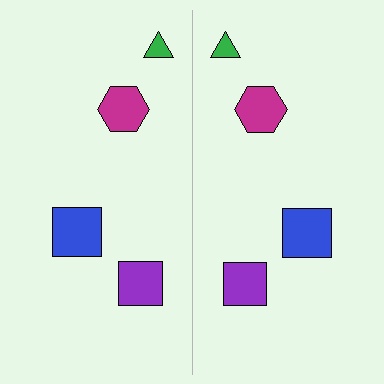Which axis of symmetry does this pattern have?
The pattern has a vertical axis of symmetry running through the center of the image.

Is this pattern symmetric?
Yes, this pattern has bilateral (reflection) symmetry.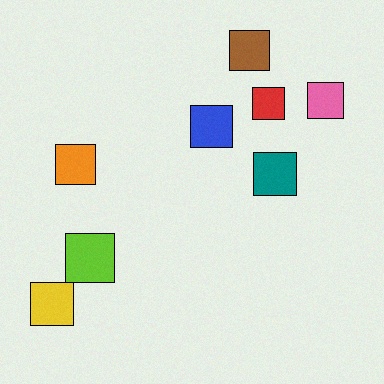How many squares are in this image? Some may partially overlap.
There are 8 squares.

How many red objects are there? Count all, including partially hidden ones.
There is 1 red object.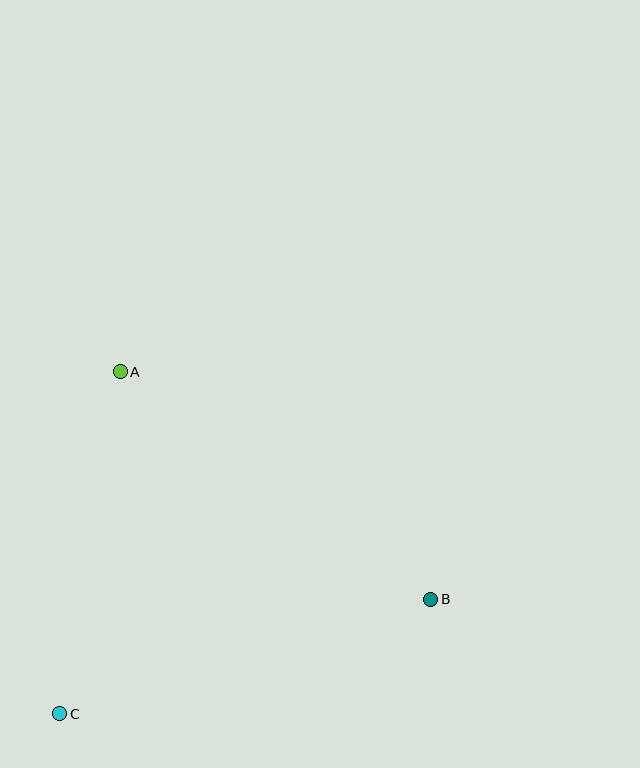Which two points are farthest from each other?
Points B and C are farthest from each other.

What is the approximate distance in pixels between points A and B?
The distance between A and B is approximately 385 pixels.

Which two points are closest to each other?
Points A and C are closest to each other.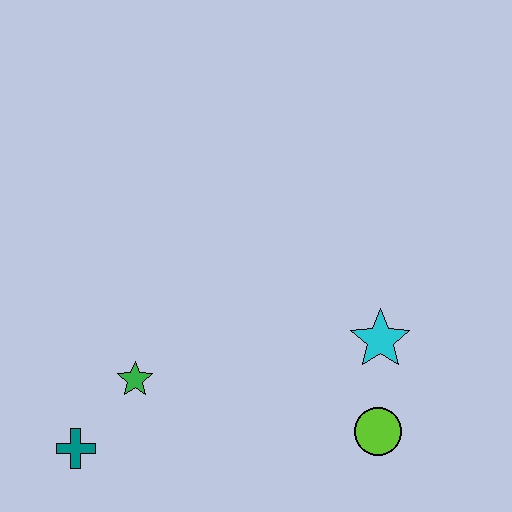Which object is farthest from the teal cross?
The cyan star is farthest from the teal cross.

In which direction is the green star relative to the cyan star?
The green star is to the left of the cyan star.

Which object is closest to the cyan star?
The lime circle is closest to the cyan star.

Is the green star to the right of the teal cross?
Yes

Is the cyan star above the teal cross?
Yes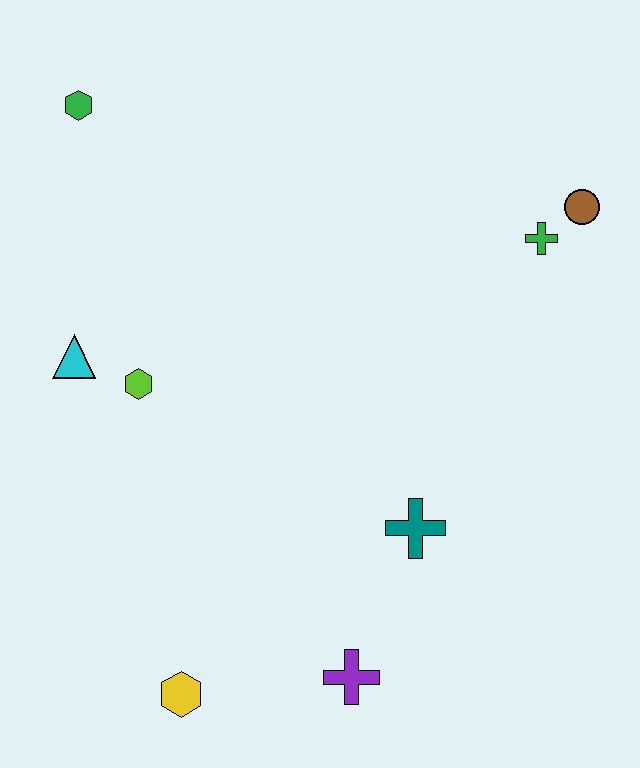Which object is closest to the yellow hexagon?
The purple cross is closest to the yellow hexagon.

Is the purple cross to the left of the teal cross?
Yes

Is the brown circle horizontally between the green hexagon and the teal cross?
No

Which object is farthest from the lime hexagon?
The brown circle is farthest from the lime hexagon.